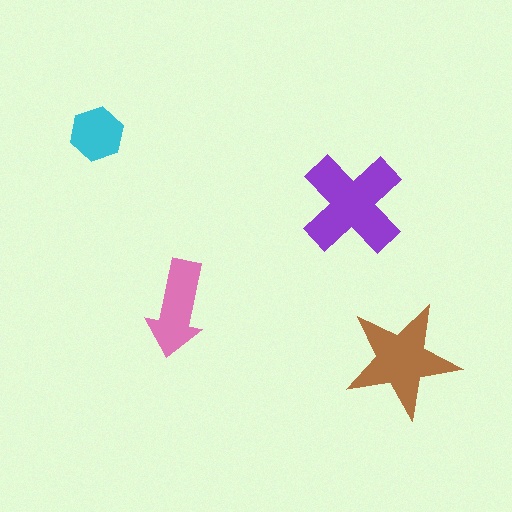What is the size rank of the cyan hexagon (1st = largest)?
4th.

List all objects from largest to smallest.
The purple cross, the brown star, the pink arrow, the cyan hexagon.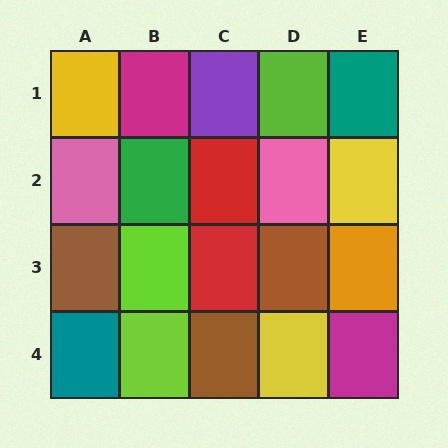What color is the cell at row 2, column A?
Pink.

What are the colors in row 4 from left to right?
Teal, lime, brown, yellow, magenta.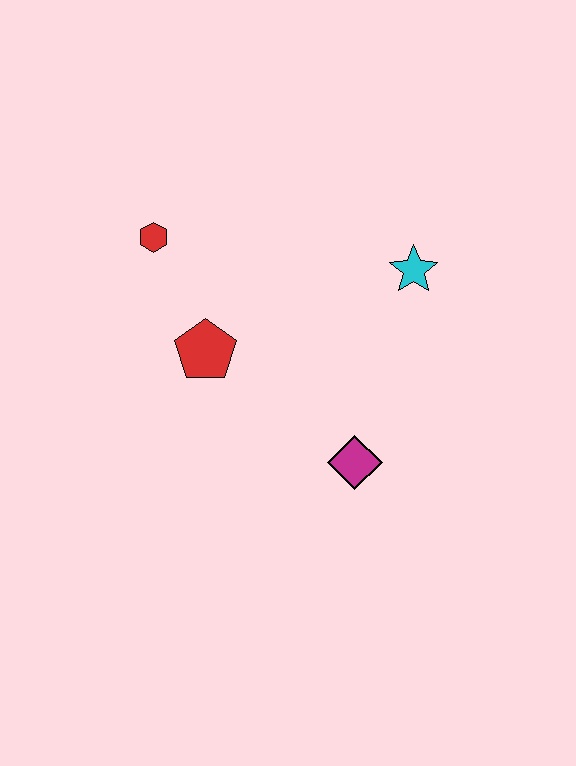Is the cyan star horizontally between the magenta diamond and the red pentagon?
No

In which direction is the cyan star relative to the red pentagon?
The cyan star is to the right of the red pentagon.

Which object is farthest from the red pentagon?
The cyan star is farthest from the red pentagon.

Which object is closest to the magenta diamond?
The red pentagon is closest to the magenta diamond.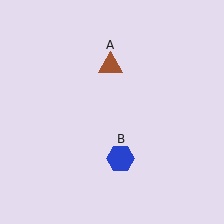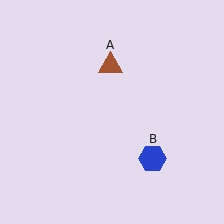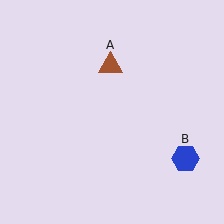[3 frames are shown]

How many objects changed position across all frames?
1 object changed position: blue hexagon (object B).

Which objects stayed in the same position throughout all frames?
Brown triangle (object A) remained stationary.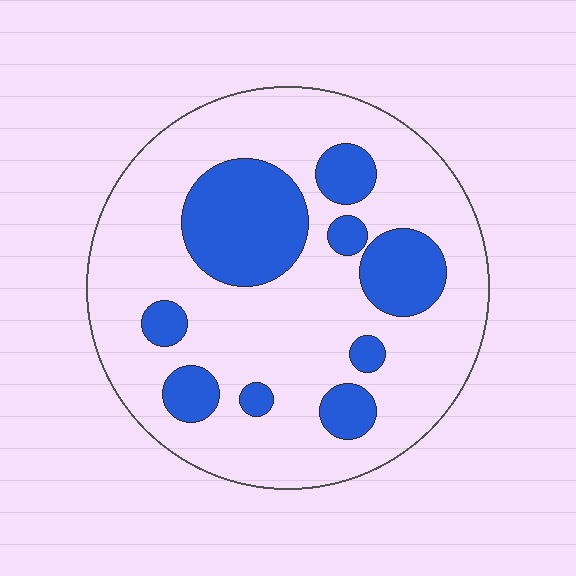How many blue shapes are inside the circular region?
9.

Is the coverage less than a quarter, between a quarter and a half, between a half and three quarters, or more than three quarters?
Between a quarter and a half.